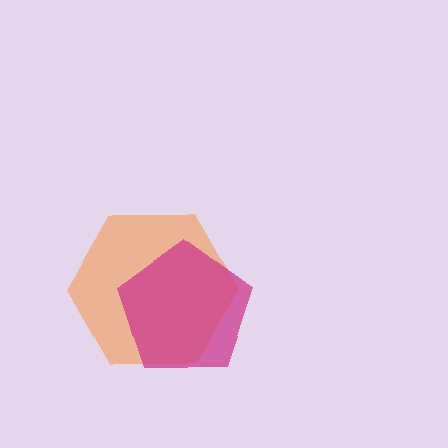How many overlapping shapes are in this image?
There are 2 overlapping shapes in the image.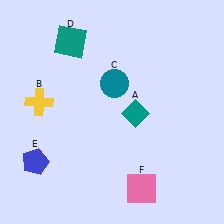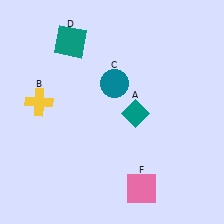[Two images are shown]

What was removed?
The blue pentagon (E) was removed in Image 2.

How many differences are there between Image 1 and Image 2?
There is 1 difference between the two images.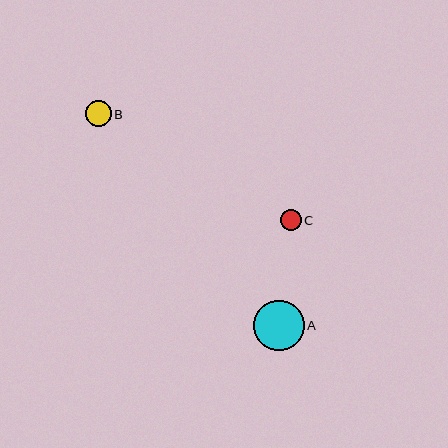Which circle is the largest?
Circle A is the largest with a size of approximately 51 pixels.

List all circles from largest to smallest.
From largest to smallest: A, B, C.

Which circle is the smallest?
Circle C is the smallest with a size of approximately 21 pixels.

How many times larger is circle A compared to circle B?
Circle A is approximately 2.0 times the size of circle B.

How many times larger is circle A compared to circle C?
Circle A is approximately 2.4 times the size of circle C.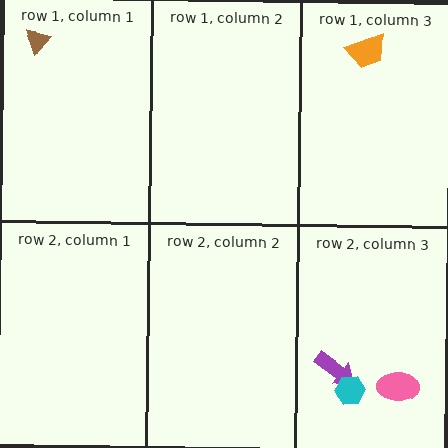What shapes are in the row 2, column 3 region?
The purple arrow, the cyan hexagon, the pink ellipse.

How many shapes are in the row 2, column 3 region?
3.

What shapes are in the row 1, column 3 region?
The orange trapezoid.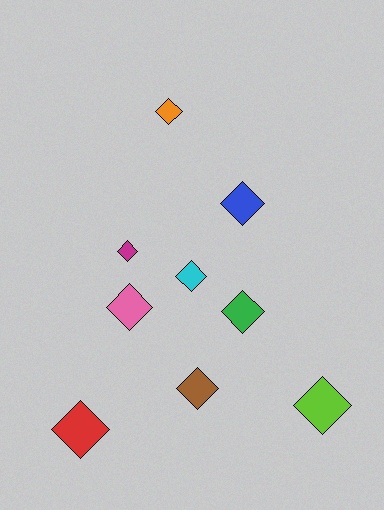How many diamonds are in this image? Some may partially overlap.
There are 9 diamonds.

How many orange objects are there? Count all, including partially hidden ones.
There is 1 orange object.